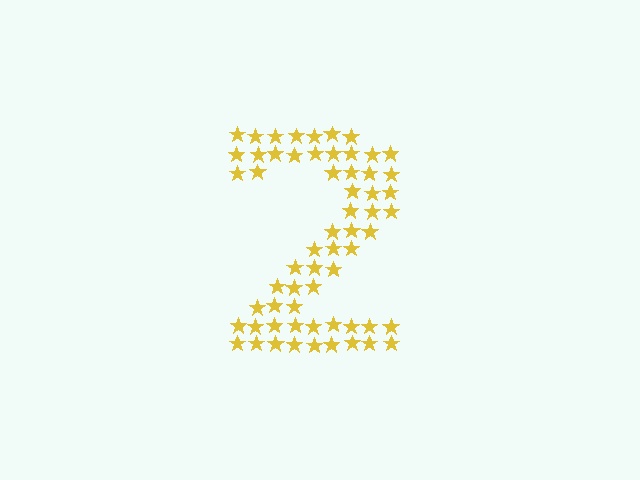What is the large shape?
The large shape is the digit 2.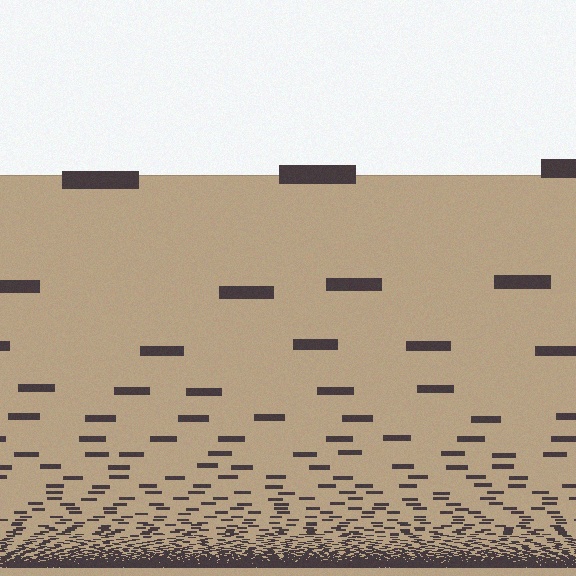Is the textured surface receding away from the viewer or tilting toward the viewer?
The surface appears to tilt toward the viewer. Texture elements get larger and sparser toward the top.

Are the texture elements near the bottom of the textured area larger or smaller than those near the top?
Smaller. The gradient is inverted — elements near the bottom are smaller and denser.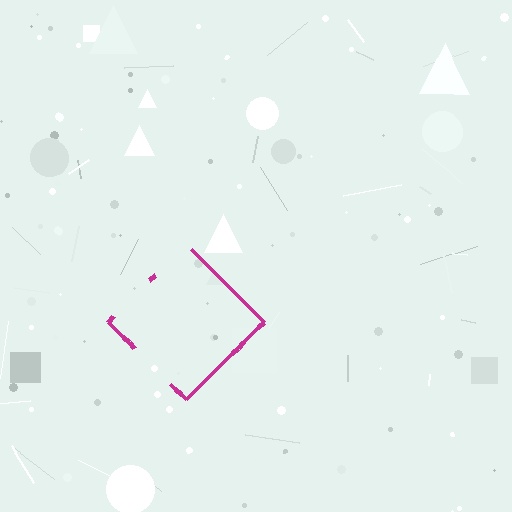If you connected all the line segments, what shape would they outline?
They would outline a diamond.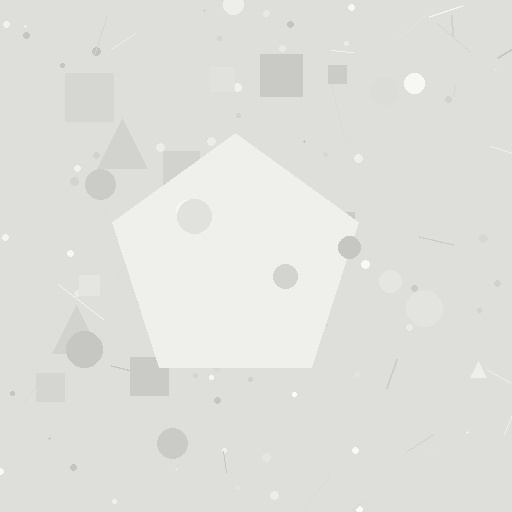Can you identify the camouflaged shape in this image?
The camouflaged shape is a pentagon.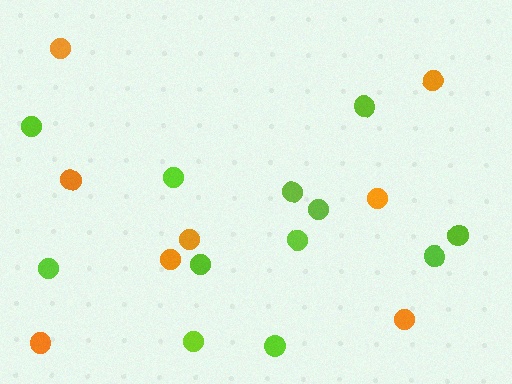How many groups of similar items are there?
There are 2 groups: one group of orange circles (8) and one group of lime circles (12).